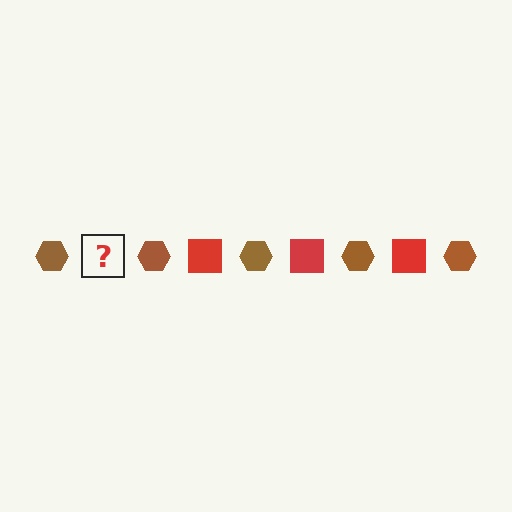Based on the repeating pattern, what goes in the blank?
The blank should be a red square.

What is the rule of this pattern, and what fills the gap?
The rule is that the pattern alternates between brown hexagon and red square. The gap should be filled with a red square.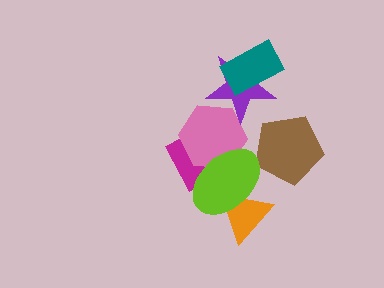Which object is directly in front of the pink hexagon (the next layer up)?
The purple star is directly in front of the pink hexagon.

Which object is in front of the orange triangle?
The lime ellipse is in front of the orange triangle.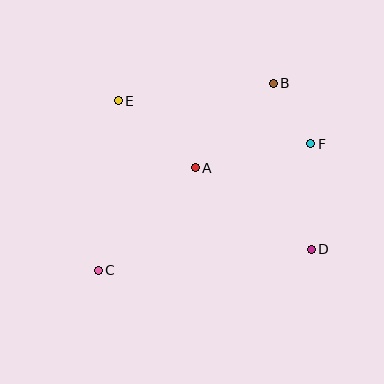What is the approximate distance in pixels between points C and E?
The distance between C and E is approximately 171 pixels.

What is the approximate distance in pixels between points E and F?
The distance between E and F is approximately 197 pixels.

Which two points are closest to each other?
Points B and F are closest to each other.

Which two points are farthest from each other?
Points B and C are farthest from each other.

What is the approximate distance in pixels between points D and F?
The distance between D and F is approximately 106 pixels.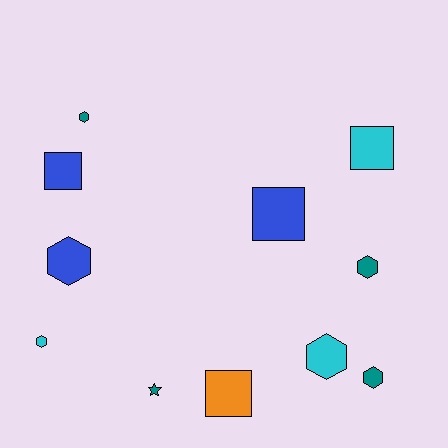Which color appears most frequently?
Teal, with 4 objects.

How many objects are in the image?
There are 11 objects.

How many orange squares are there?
There is 1 orange square.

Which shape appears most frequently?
Hexagon, with 6 objects.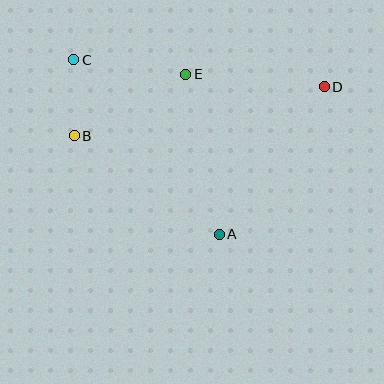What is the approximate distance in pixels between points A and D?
The distance between A and D is approximately 181 pixels.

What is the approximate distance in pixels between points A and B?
The distance between A and B is approximately 175 pixels.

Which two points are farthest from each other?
Points B and D are farthest from each other.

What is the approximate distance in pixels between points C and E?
The distance between C and E is approximately 113 pixels.